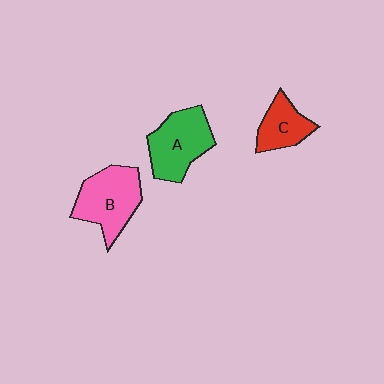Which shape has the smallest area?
Shape C (red).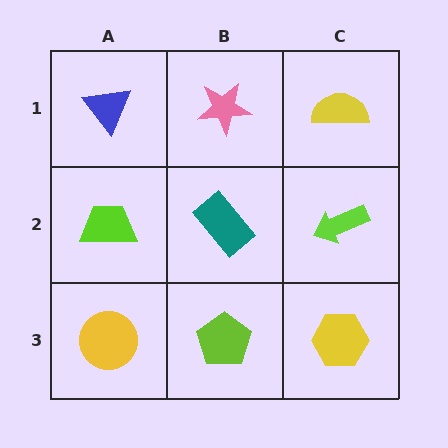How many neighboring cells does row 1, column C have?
2.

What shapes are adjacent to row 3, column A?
A lime trapezoid (row 2, column A), a lime pentagon (row 3, column B).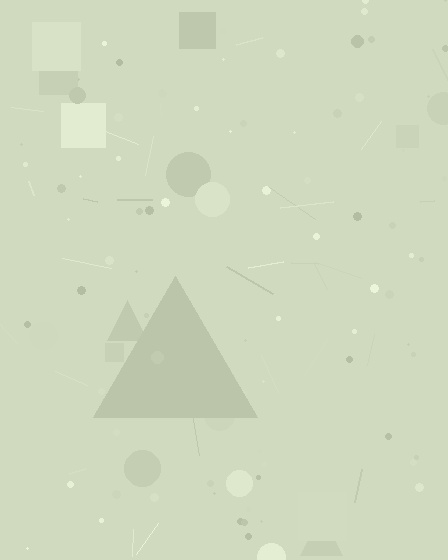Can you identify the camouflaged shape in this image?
The camouflaged shape is a triangle.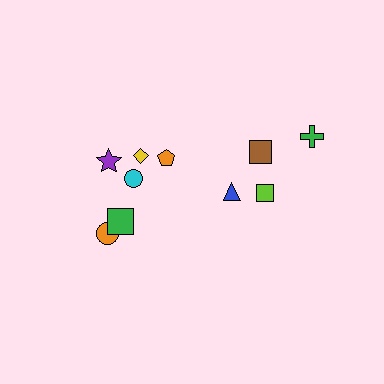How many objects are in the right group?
There are 4 objects.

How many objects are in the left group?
There are 6 objects.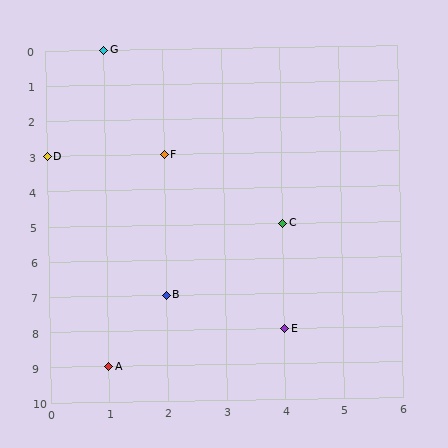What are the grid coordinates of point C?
Point C is at grid coordinates (4, 5).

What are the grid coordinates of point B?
Point B is at grid coordinates (2, 7).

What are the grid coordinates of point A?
Point A is at grid coordinates (1, 9).